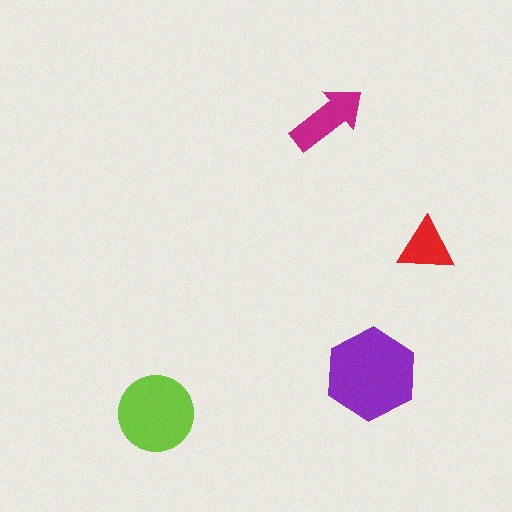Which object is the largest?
The purple hexagon.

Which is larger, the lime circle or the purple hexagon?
The purple hexagon.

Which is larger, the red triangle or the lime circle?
The lime circle.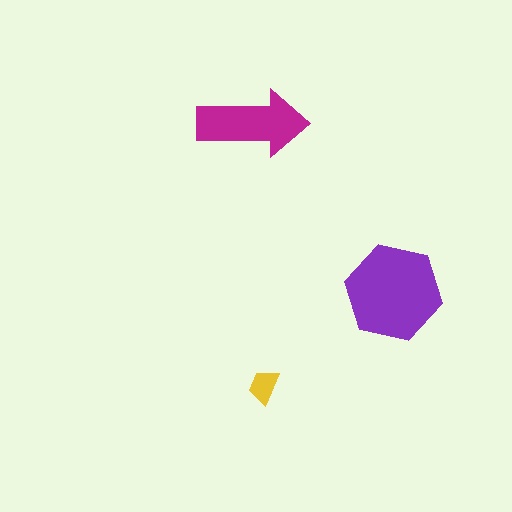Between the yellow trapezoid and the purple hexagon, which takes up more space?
The purple hexagon.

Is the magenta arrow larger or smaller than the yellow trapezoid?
Larger.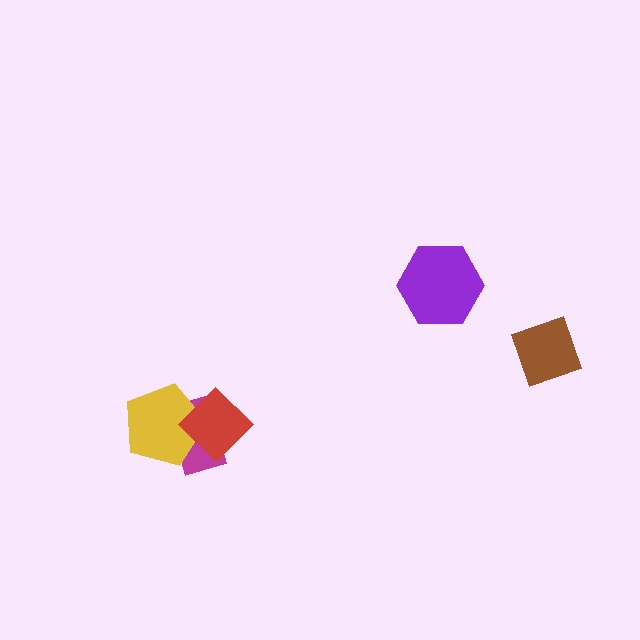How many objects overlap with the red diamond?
2 objects overlap with the red diamond.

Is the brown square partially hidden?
No, no other shape covers it.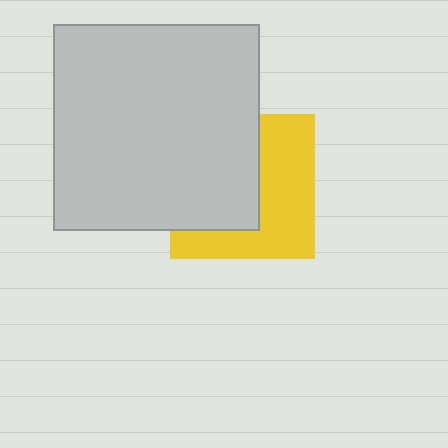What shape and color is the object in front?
The object in front is a light gray square.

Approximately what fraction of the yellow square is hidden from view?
Roughly 50% of the yellow square is hidden behind the light gray square.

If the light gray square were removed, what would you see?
You would see the complete yellow square.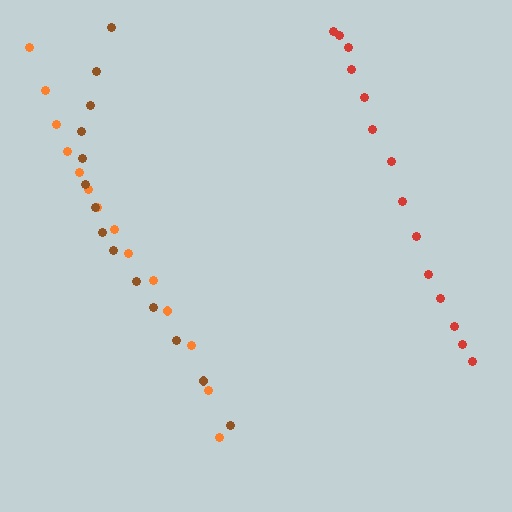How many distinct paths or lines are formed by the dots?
There are 3 distinct paths.